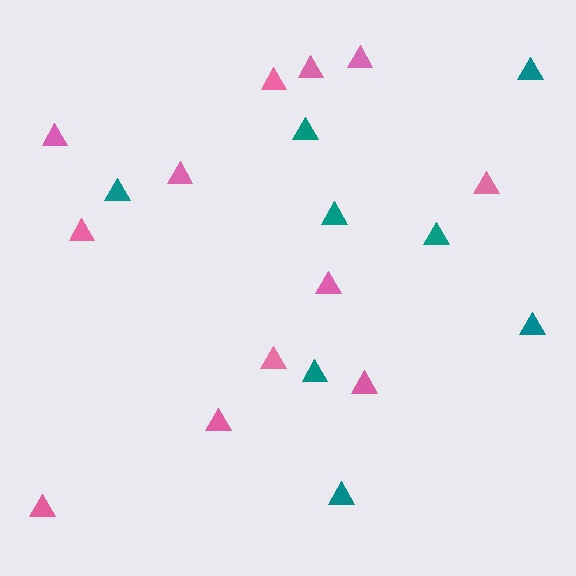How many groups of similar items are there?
There are 2 groups: one group of pink triangles (12) and one group of teal triangles (8).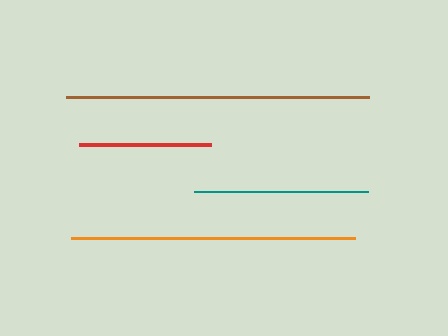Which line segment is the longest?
The brown line is the longest at approximately 303 pixels.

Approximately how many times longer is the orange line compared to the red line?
The orange line is approximately 2.1 times the length of the red line.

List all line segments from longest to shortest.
From longest to shortest: brown, orange, teal, red.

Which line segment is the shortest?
The red line is the shortest at approximately 132 pixels.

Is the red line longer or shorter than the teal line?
The teal line is longer than the red line.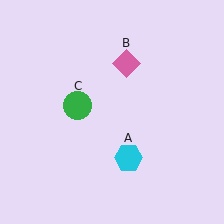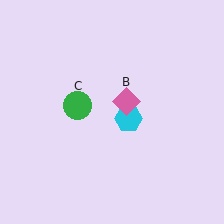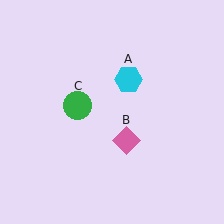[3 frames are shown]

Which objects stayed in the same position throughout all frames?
Green circle (object C) remained stationary.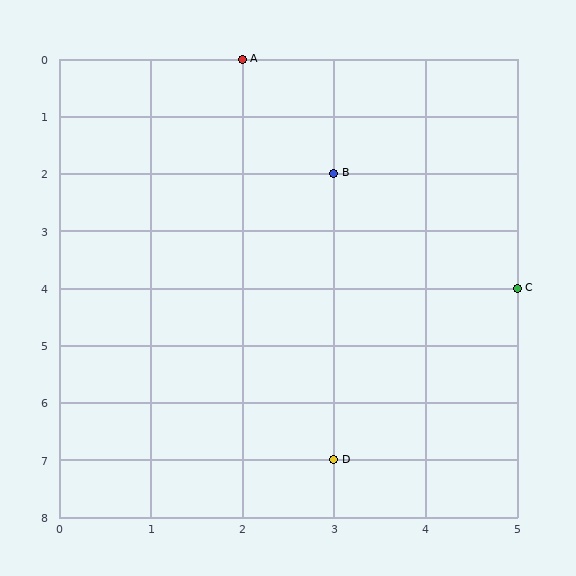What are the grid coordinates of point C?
Point C is at grid coordinates (5, 4).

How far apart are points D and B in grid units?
Points D and B are 5 rows apart.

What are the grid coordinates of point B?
Point B is at grid coordinates (3, 2).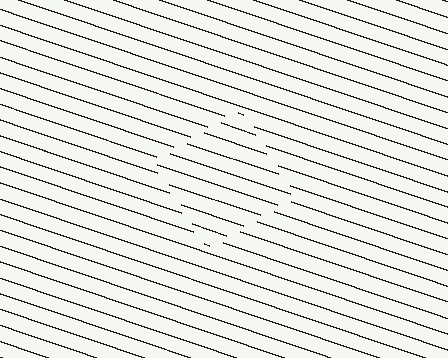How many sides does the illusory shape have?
4 sides — the line-ends trace a square.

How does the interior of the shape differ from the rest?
The interior of the shape contains the same grating, shifted by half a period — the contour is defined by the phase discontinuity where line-ends from the inner and outer gratings abut.